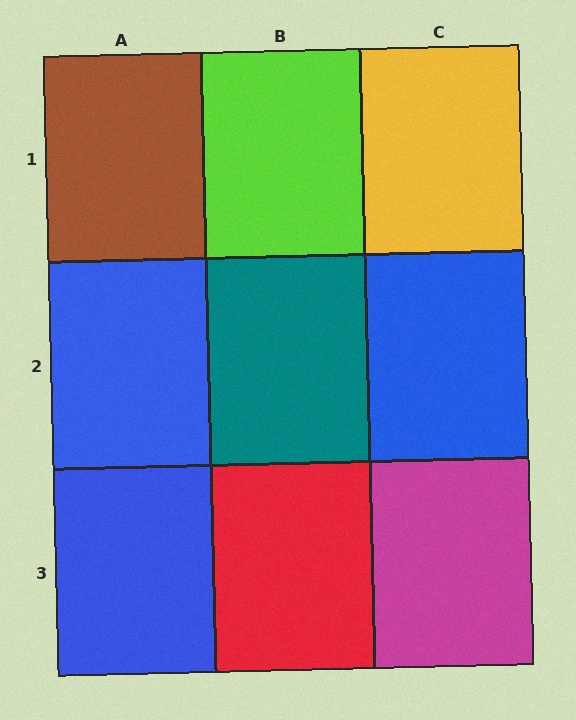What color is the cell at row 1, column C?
Yellow.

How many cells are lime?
1 cell is lime.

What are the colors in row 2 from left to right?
Blue, teal, blue.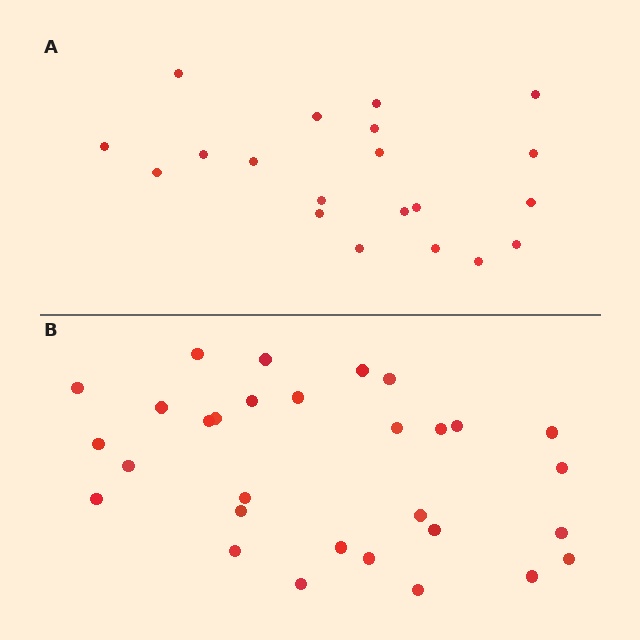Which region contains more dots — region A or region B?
Region B (the bottom region) has more dots.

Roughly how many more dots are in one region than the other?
Region B has roughly 10 or so more dots than region A.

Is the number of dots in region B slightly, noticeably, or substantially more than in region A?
Region B has substantially more. The ratio is roughly 1.5 to 1.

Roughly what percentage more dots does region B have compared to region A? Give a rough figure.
About 50% more.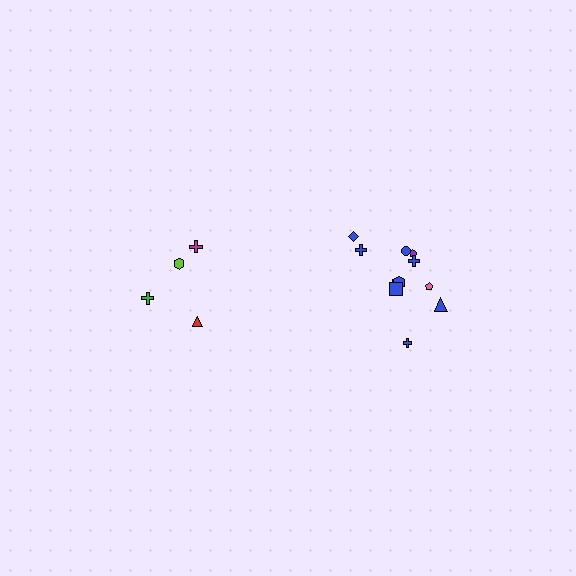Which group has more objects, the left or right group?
The right group.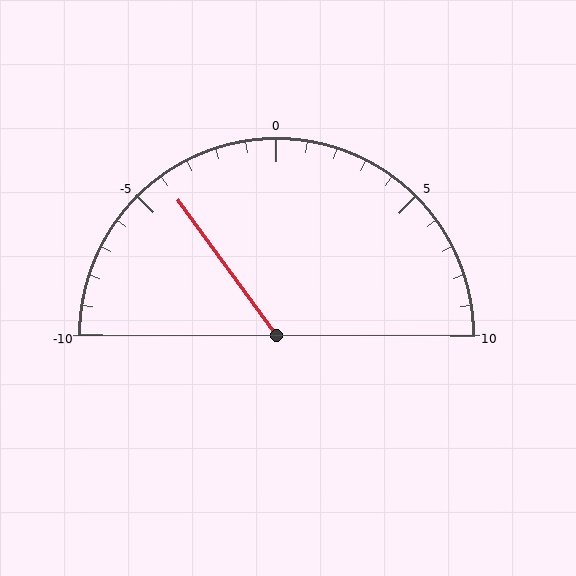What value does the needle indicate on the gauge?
The needle indicates approximately -4.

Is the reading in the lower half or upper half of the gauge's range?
The reading is in the lower half of the range (-10 to 10).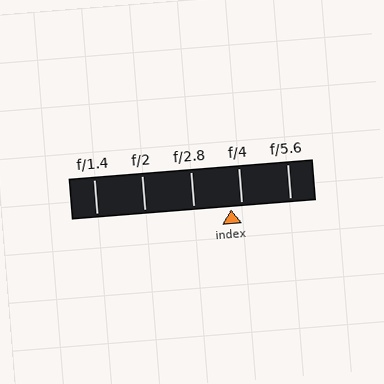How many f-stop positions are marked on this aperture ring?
There are 5 f-stop positions marked.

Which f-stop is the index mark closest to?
The index mark is closest to f/4.